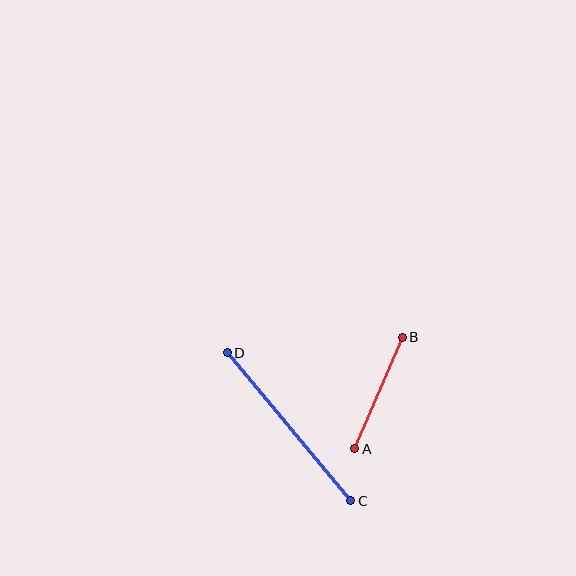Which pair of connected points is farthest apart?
Points C and D are farthest apart.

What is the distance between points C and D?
The distance is approximately 193 pixels.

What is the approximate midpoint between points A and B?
The midpoint is at approximately (378, 393) pixels.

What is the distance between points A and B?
The distance is approximately 121 pixels.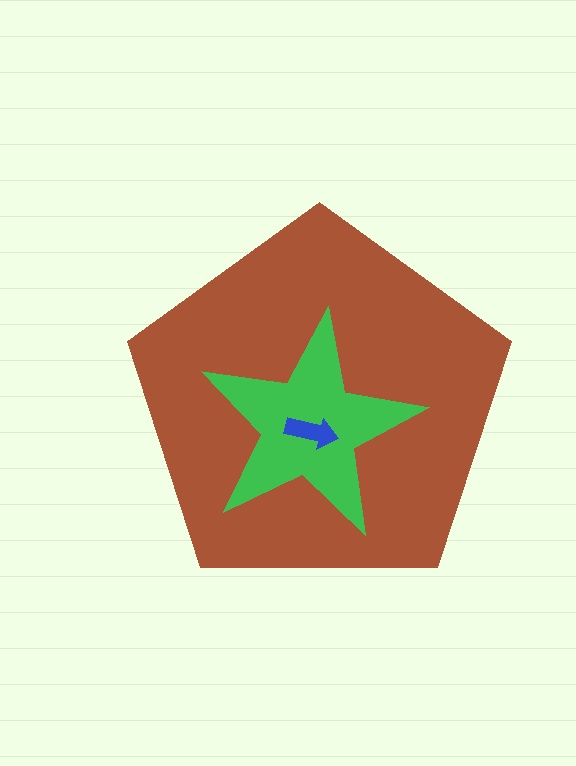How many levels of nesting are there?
3.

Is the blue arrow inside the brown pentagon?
Yes.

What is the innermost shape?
The blue arrow.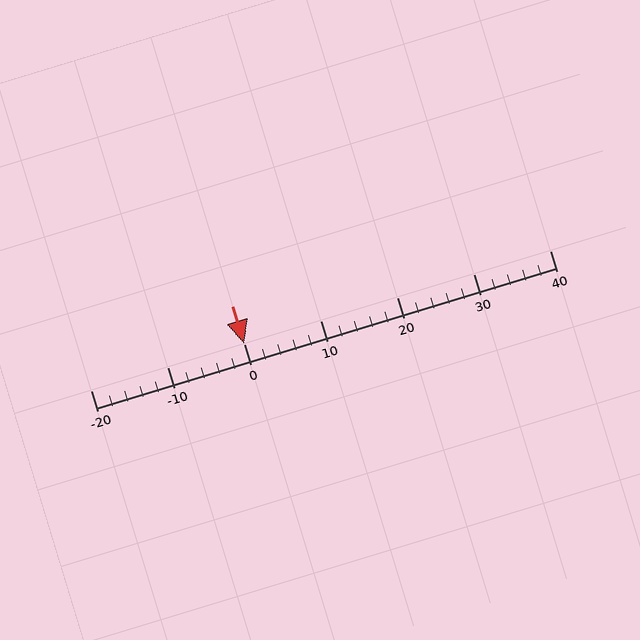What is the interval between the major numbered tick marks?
The major tick marks are spaced 10 units apart.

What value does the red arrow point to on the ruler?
The red arrow points to approximately 0.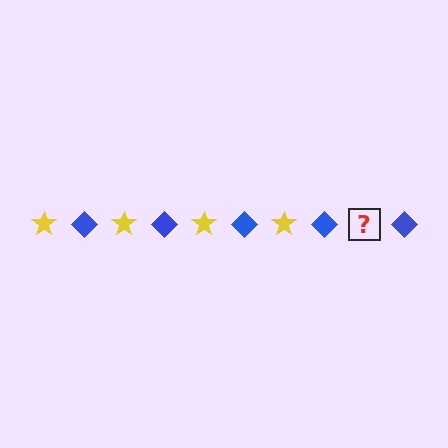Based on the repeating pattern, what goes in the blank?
The blank should be a yellow star.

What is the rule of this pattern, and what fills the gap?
The rule is that the pattern alternates between yellow star and blue diamond. The gap should be filled with a yellow star.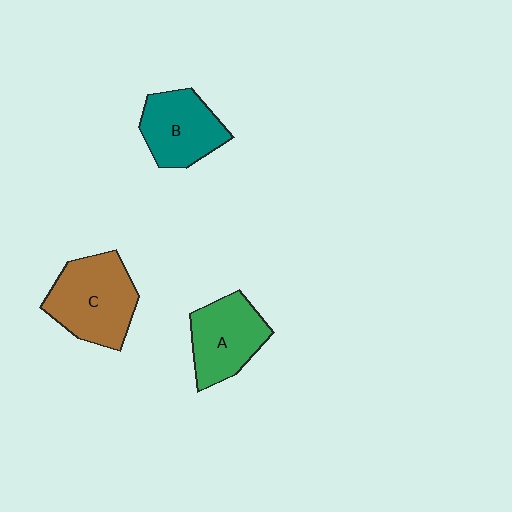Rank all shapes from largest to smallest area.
From largest to smallest: C (brown), A (green), B (teal).